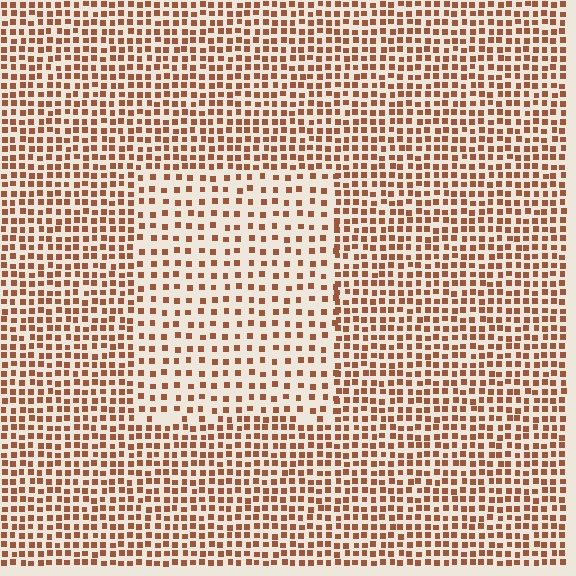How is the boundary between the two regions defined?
The boundary is defined by a change in element density (approximately 1.8x ratio). All elements are the same color, size, and shape.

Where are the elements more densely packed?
The elements are more densely packed outside the rectangle boundary.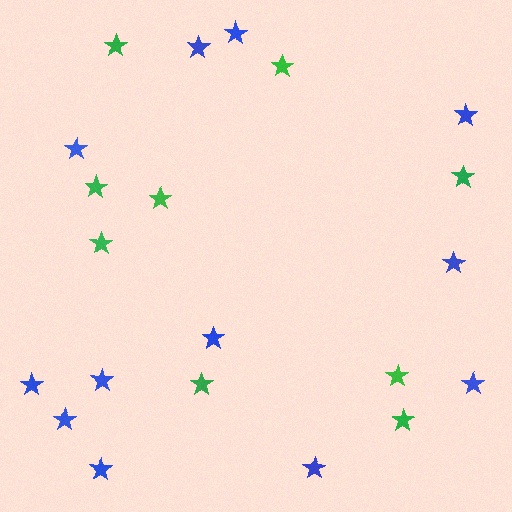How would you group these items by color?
There are 2 groups: one group of blue stars (12) and one group of green stars (9).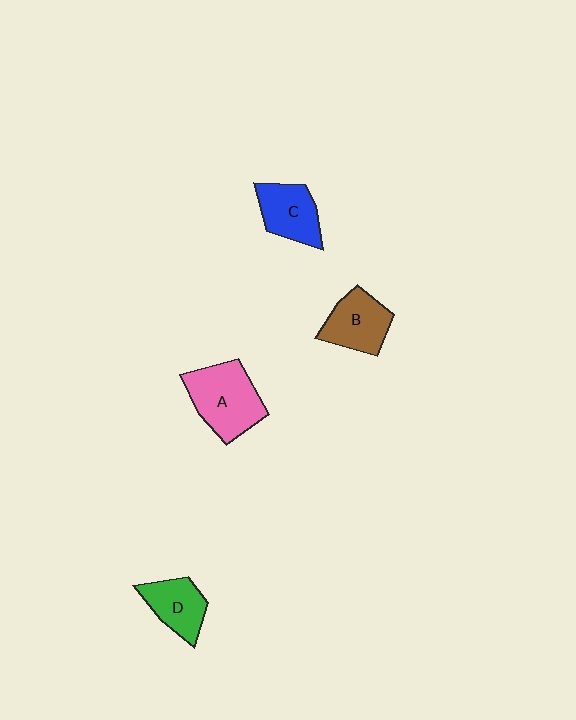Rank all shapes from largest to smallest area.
From largest to smallest: A (pink), B (brown), C (blue), D (green).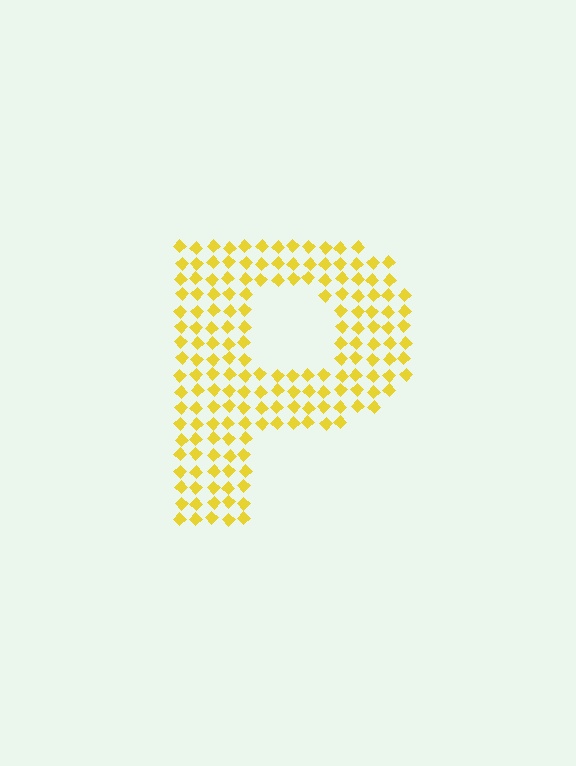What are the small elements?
The small elements are diamonds.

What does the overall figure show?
The overall figure shows the letter P.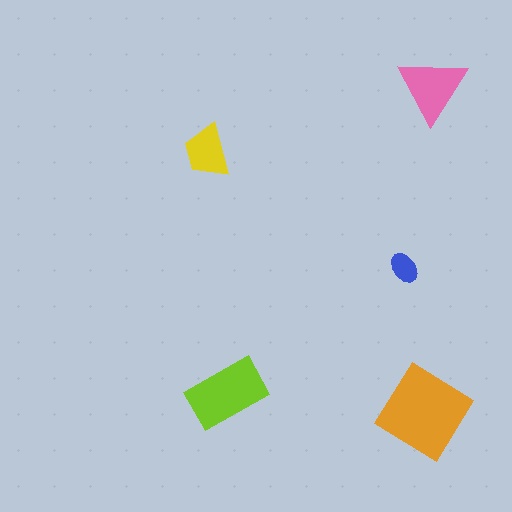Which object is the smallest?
The blue ellipse.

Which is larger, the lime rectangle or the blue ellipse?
The lime rectangle.